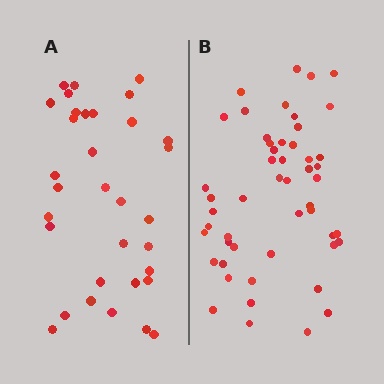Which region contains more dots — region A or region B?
Region B (the right region) has more dots.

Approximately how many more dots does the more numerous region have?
Region B has approximately 20 more dots than region A.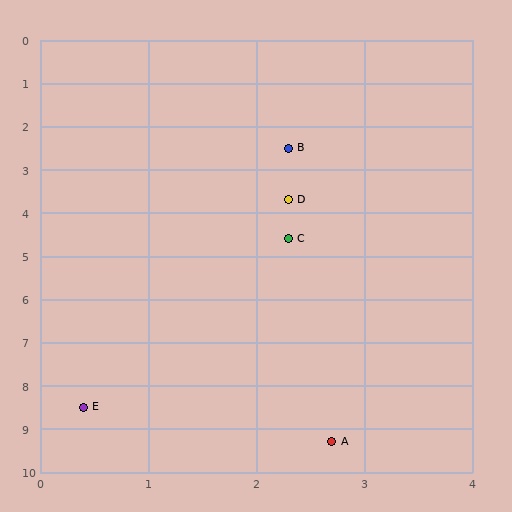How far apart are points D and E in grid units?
Points D and E are about 5.2 grid units apart.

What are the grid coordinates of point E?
Point E is at approximately (0.4, 8.5).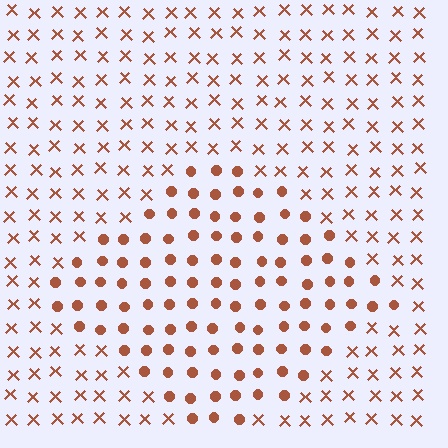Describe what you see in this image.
The image is filled with small brown elements arranged in a uniform grid. A diamond-shaped region contains circles, while the surrounding area contains X marks. The boundary is defined purely by the change in element shape.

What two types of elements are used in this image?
The image uses circles inside the diamond region and X marks outside it.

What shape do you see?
I see a diamond.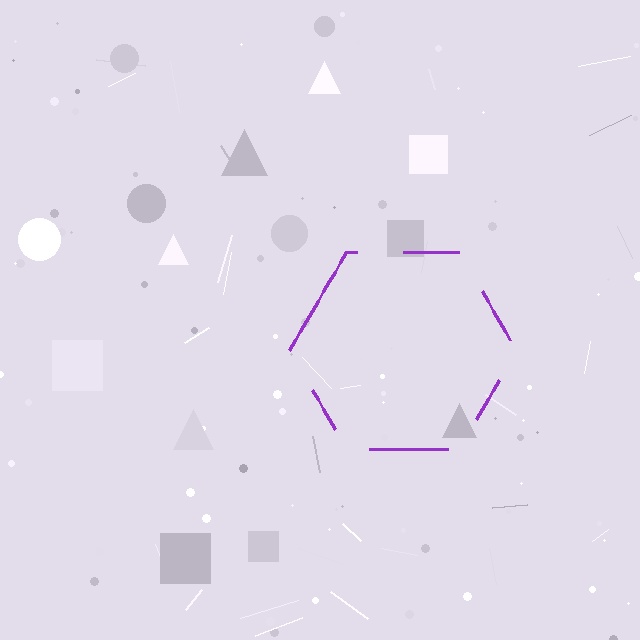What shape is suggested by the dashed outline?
The dashed outline suggests a hexagon.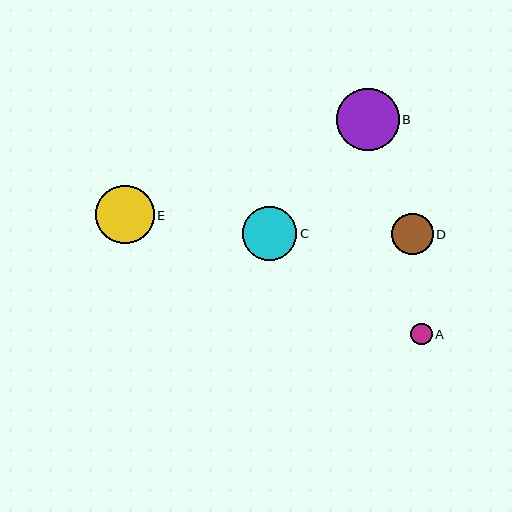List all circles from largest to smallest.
From largest to smallest: B, E, C, D, A.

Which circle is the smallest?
Circle A is the smallest with a size of approximately 21 pixels.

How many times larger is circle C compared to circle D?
Circle C is approximately 1.3 times the size of circle D.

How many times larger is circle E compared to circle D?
Circle E is approximately 1.4 times the size of circle D.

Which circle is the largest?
Circle B is the largest with a size of approximately 62 pixels.